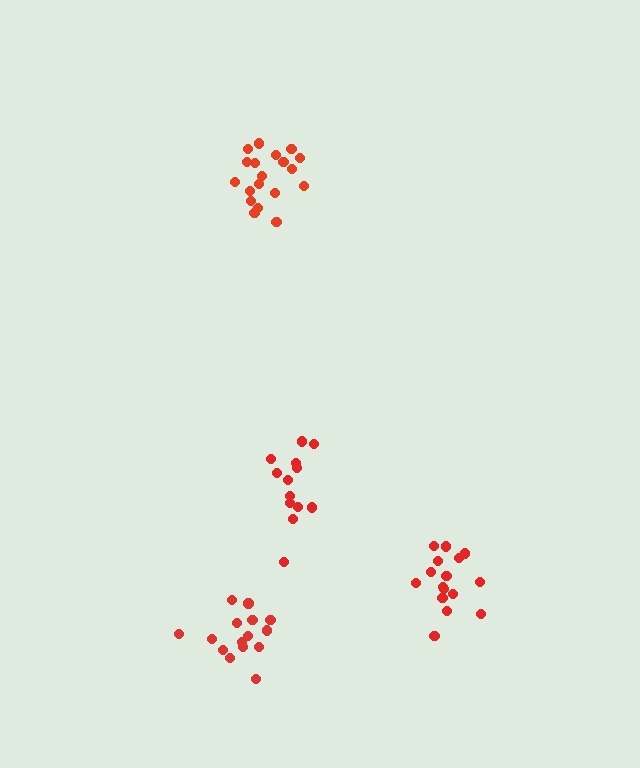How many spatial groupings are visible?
There are 4 spatial groupings.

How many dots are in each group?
Group 1: 15 dots, Group 2: 13 dots, Group 3: 16 dots, Group 4: 19 dots (63 total).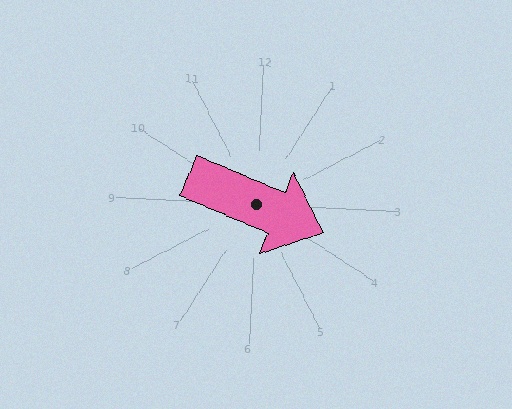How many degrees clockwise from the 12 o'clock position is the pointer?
Approximately 110 degrees.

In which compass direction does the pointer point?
East.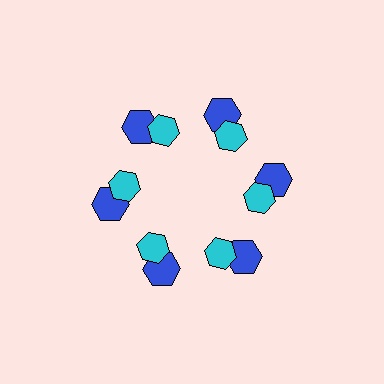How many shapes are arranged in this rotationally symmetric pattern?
There are 12 shapes, arranged in 6 groups of 2.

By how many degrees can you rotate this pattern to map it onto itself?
The pattern maps onto itself every 60 degrees of rotation.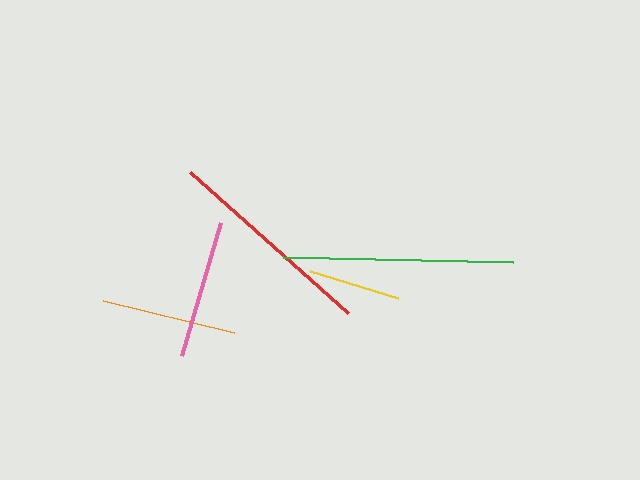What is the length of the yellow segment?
The yellow segment is approximately 92 pixels long.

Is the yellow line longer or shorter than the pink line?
The pink line is longer than the yellow line.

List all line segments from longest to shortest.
From longest to shortest: green, red, pink, orange, yellow.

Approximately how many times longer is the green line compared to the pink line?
The green line is approximately 1.7 times the length of the pink line.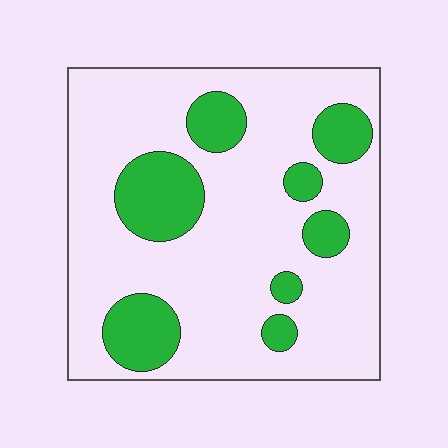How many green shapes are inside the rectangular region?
8.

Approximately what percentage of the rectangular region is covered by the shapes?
Approximately 25%.